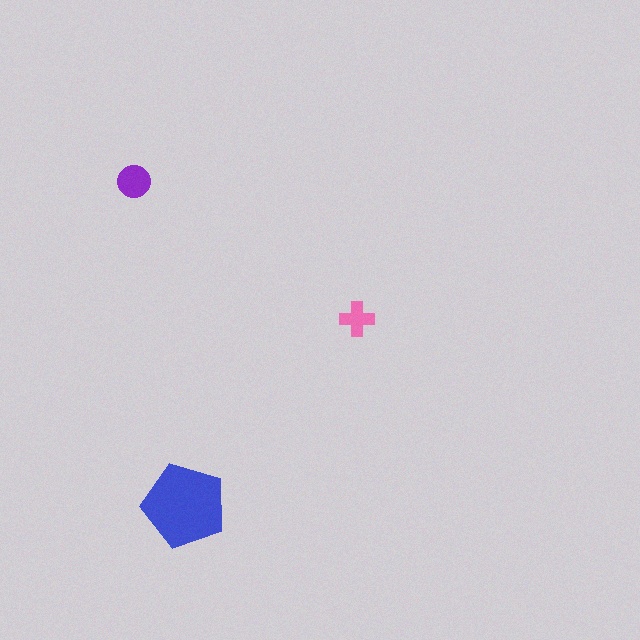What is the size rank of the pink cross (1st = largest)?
3rd.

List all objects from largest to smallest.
The blue pentagon, the purple circle, the pink cross.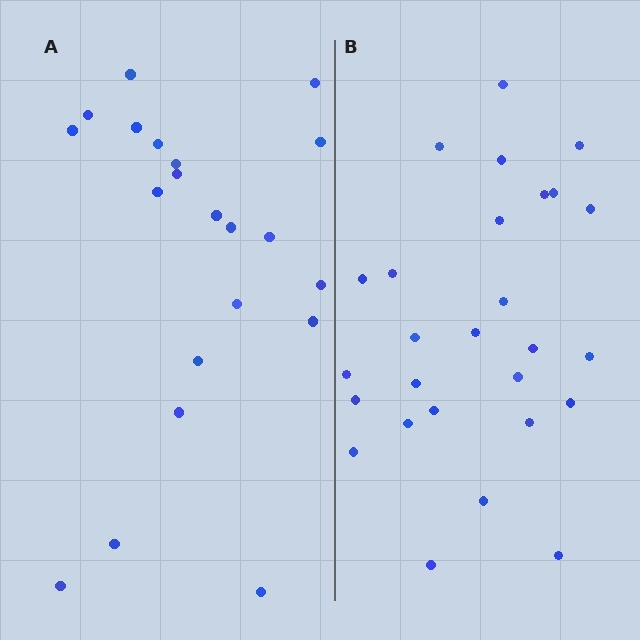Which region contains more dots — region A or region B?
Region B (the right region) has more dots.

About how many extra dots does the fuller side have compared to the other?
Region B has about 6 more dots than region A.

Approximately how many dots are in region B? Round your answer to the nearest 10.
About 30 dots. (The exact count is 27, which rounds to 30.)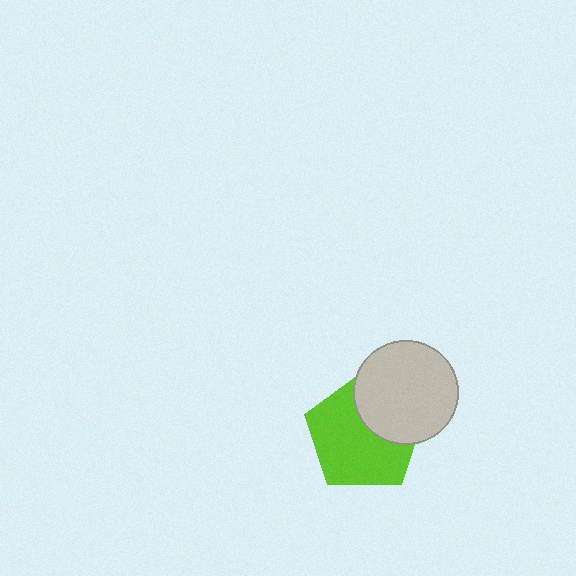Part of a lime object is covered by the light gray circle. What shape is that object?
It is a pentagon.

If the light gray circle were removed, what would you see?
You would see the complete lime pentagon.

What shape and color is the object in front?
The object in front is a light gray circle.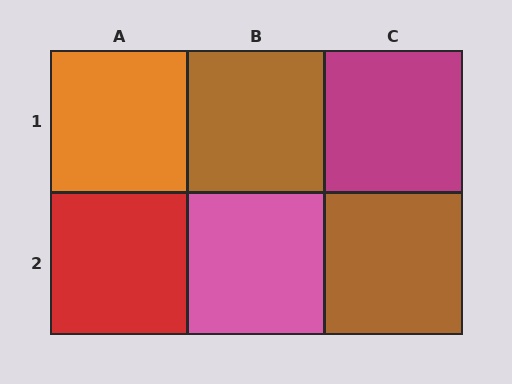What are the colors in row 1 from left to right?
Orange, brown, magenta.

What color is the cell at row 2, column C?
Brown.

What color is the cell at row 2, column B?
Pink.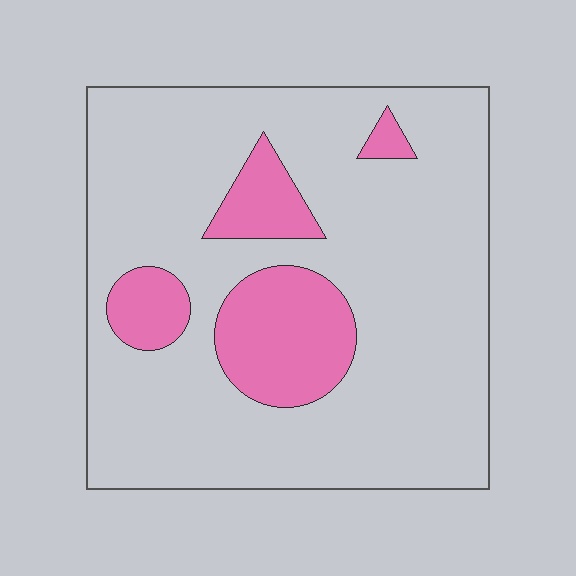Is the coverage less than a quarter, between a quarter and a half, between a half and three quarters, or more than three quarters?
Less than a quarter.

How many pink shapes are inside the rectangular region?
4.